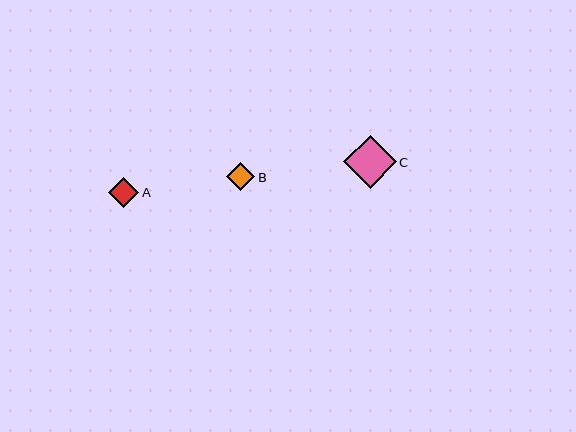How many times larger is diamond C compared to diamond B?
Diamond C is approximately 1.8 times the size of diamond B.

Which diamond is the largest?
Diamond C is the largest with a size of approximately 53 pixels.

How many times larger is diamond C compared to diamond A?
Diamond C is approximately 1.8 times the size of diamond A.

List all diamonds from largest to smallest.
From largest to smallest: C, A, B.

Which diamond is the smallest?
Diamond B is the smallest with a size of approximately 29 pixels.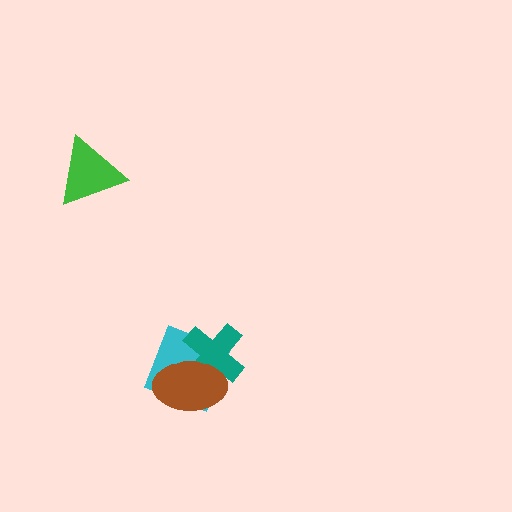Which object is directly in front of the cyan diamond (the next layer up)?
The teal cross is directly in front of the cyan diamond.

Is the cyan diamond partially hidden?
Yes, it is partially covered by another shape.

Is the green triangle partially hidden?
No, no other shape covers it.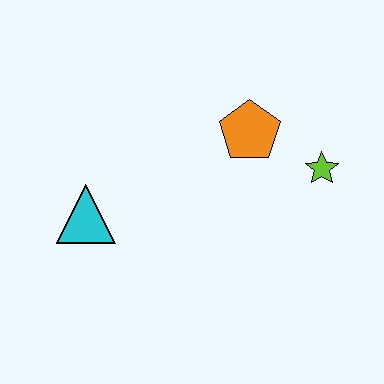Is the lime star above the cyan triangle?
Yes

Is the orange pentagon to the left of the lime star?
Yes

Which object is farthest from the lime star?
The cyan triangle is farthest from the lime star.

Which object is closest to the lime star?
The orange pentagon is closest to the lime star.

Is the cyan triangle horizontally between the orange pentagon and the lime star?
No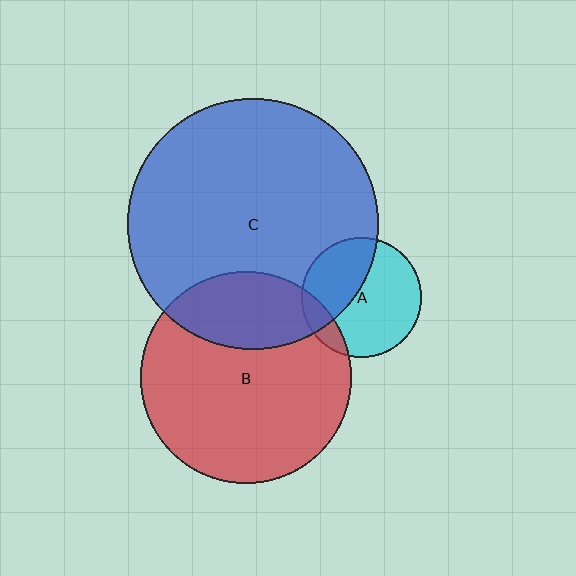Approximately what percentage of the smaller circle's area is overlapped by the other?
Approximately 10%.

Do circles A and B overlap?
Yes.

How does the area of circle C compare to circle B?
Approximately 1.4 times.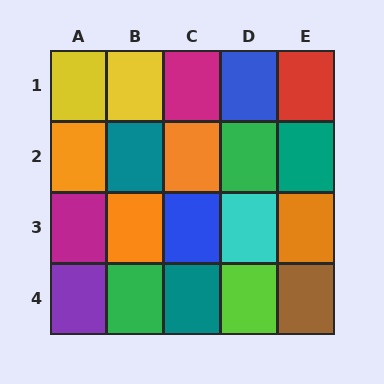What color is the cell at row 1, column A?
Yellow.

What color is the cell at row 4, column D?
Lime.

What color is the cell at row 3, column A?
Magenta.